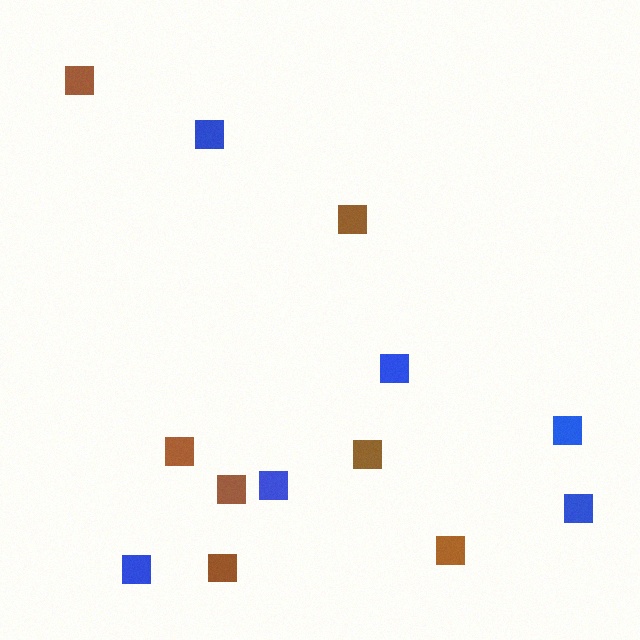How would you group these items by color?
There are 2 groups: one group of blue squares (6) and one group of brown squares (7).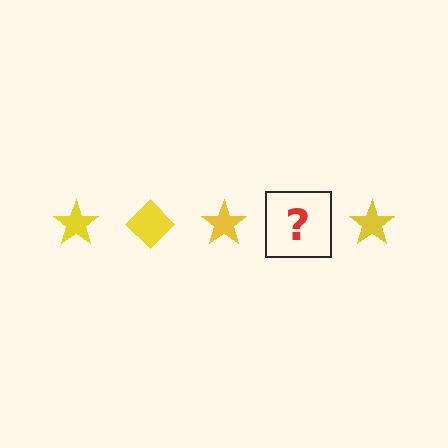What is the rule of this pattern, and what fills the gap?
The rule is that the pattern cycles through star, diamond shapes in yellow. The gap should be filled with a yellow diamond.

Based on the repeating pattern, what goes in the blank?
The blank should be a yellow diamond.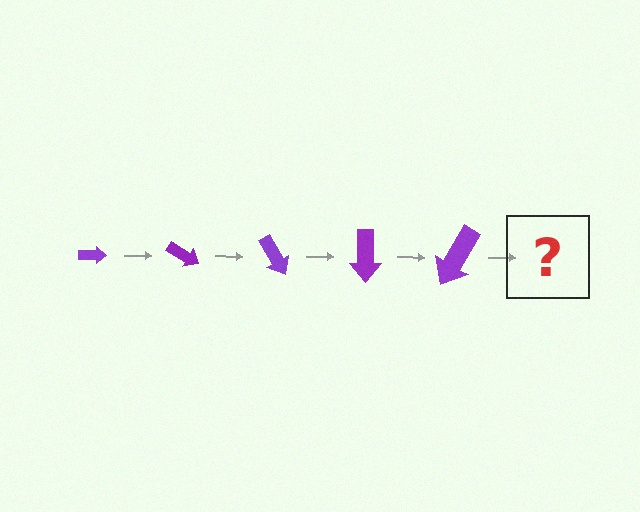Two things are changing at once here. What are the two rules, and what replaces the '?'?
The two rules are that the arrow grows larger each step and it rotates 30 degrees each step. The '?' should be an arrow, larger than the previous one and rotated 150 degrees from the start.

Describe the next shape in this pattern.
It should be an arrow, larger than the previous one and rotated 150 degrees from the start.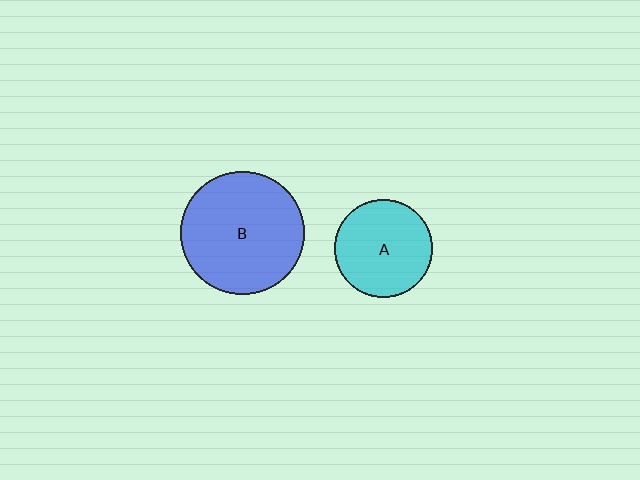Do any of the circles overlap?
No, none of the circles overlap.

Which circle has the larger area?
Circle B (blue).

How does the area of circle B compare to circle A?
Approximately 1.6 times.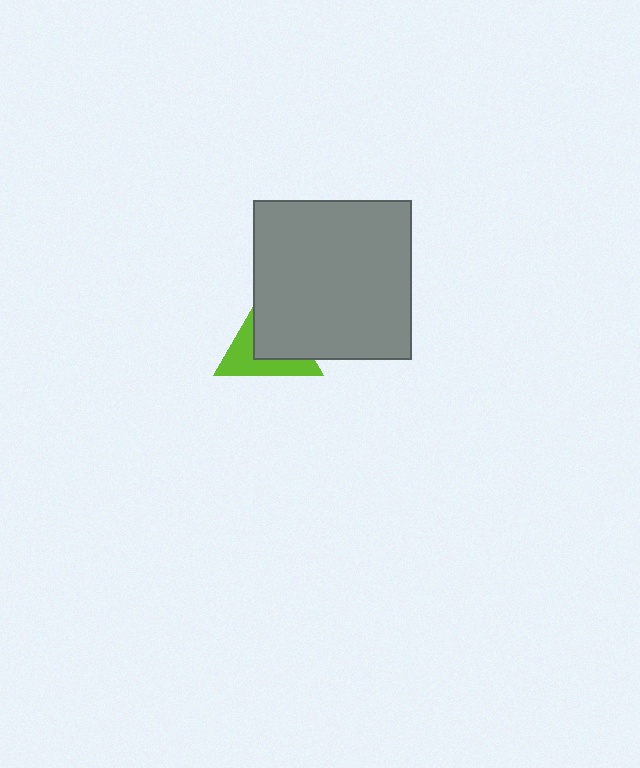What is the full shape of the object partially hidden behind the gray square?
The partially hidden object is a lime triangle.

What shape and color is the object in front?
The object in front is a gray square.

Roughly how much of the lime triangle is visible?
About half of it is visible (roughly 46%).